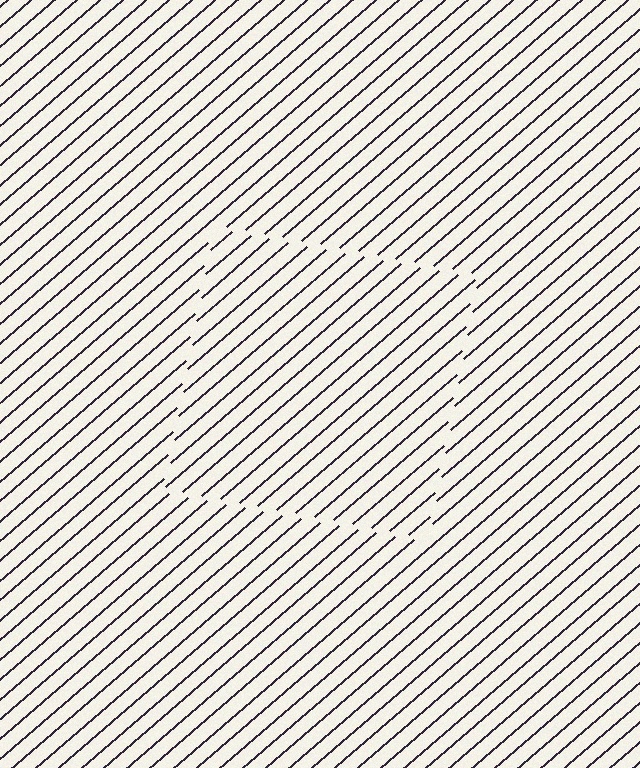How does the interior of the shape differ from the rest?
The interior of the shape contains the same grating, shifted by half a period — the contour is defined by the phase discontinuity where line-ends from the inner and outer gratings abut.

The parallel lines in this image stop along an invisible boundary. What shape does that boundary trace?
An illusory square. The interior of the shape contains the same grating, shifted by half a period — the contour is defined by the phase discontinuity where line-ends from the inner and outer gratings abut.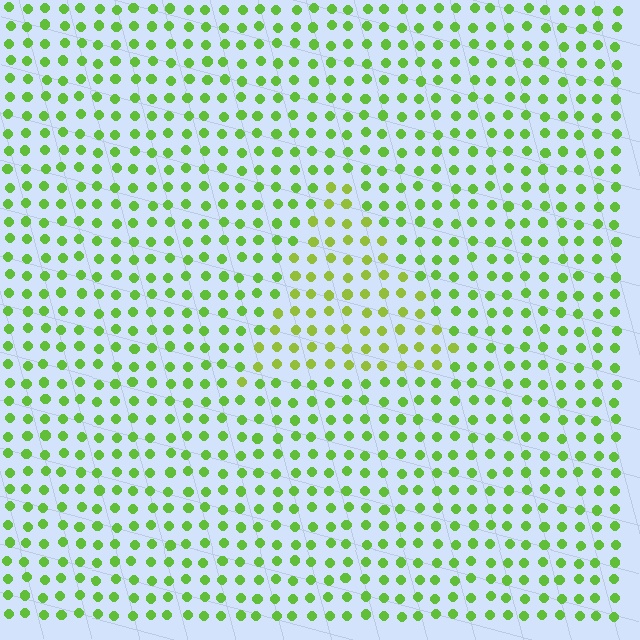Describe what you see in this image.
The image is filled with small lime elements in a uniform arrangement. A triangle-shaped region is visible where the elements are tinted to a slightly different hue, forming a subtle color boundary.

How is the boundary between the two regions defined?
The boundary is defined purely by a slight shift in hue (about 22 degrees). Spacing, size, and orientation are identical on both sides.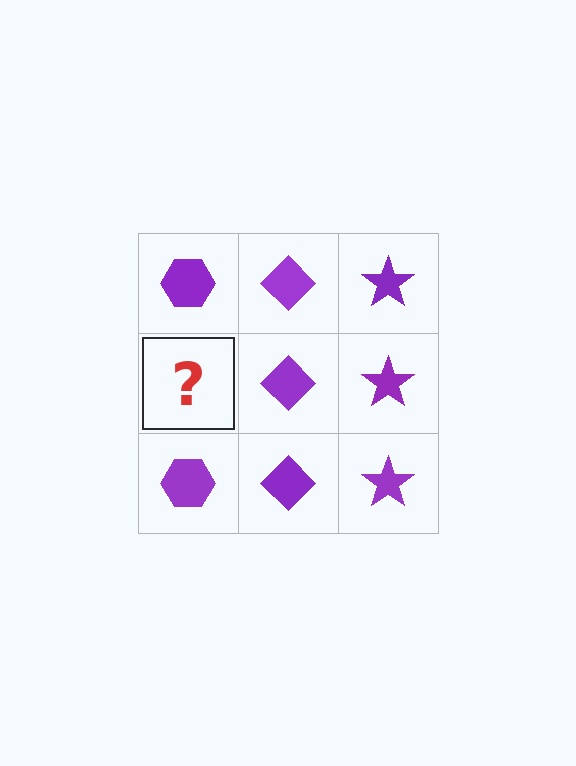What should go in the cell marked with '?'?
The missing cell should contain a purple hexagon.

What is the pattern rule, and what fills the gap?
The rule is that each column has a consistent shape. The gap should be filled with a purple hexagon.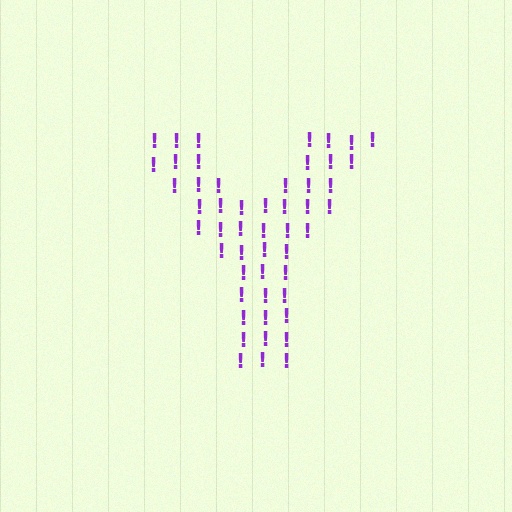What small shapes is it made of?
It is made of small exclamation marks.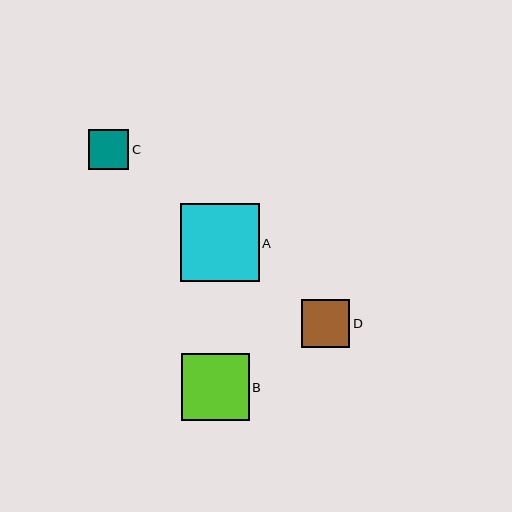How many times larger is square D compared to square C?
Square D is approximately 1.2 times the size of square C.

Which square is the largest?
Square A is the largest with a size of approximately 79 pixels.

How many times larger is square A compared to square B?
Square A is approximately 1.2 times the size of square B.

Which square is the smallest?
Square C is the smallest with a size of approximately 40 pixels.